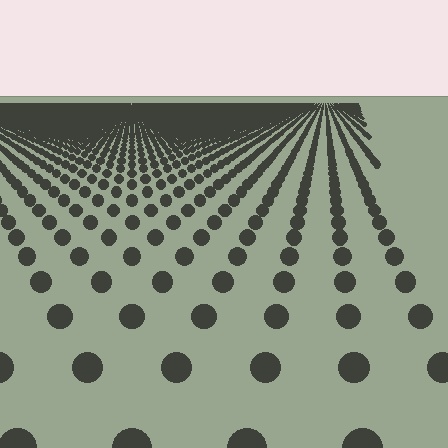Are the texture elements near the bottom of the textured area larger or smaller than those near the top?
Larger. Near the bottom, elements are closer to the viewer and appear at a bigger on-screen size.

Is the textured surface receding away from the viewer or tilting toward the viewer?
The surface is receding away from the viewer. Texture elements get smaller and denser toward the top.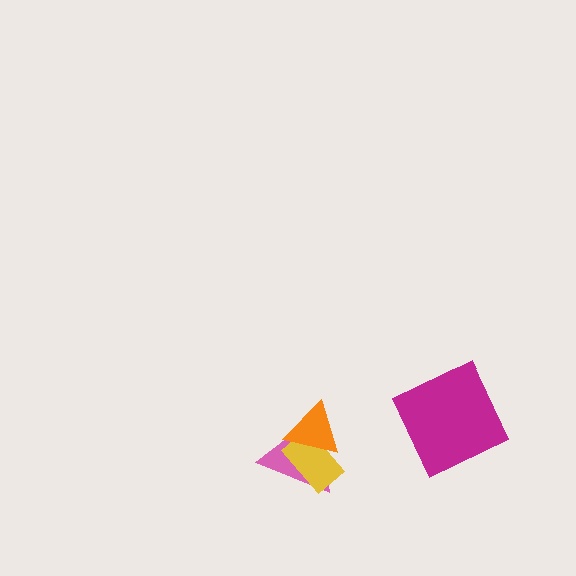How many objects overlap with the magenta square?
0 objects overlap with the magenta square.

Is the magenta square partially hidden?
No, no other shape covers it.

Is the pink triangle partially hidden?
Yes, it is partially covered by another shape.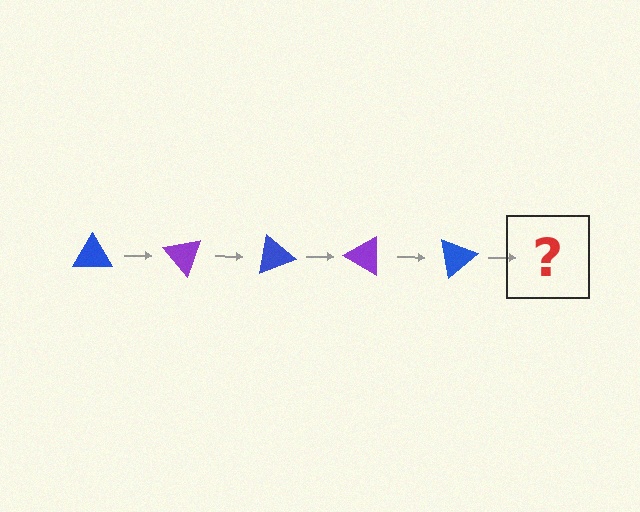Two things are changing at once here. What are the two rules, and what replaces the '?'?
The two rules are that it rotates 50 degrees each step and the color cycles through blue and purple. The '?' should be a purple triangle, rotated 250 degrees from the start.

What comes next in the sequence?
The next element should be a purple triangle, rotated 250 degrees from the start.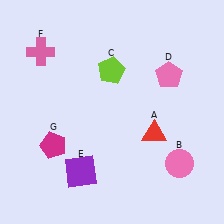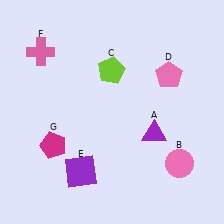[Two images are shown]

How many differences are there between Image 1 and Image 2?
There is 1 difference between the two images.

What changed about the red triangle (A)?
In Image 1, A is red. In Image 2, it changed to purple.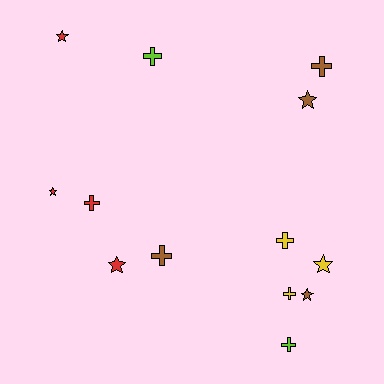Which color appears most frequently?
Red, with 4 objects.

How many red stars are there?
There are 3 red stars.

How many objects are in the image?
There are 13 objects.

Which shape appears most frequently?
Cross, with 7 objects.